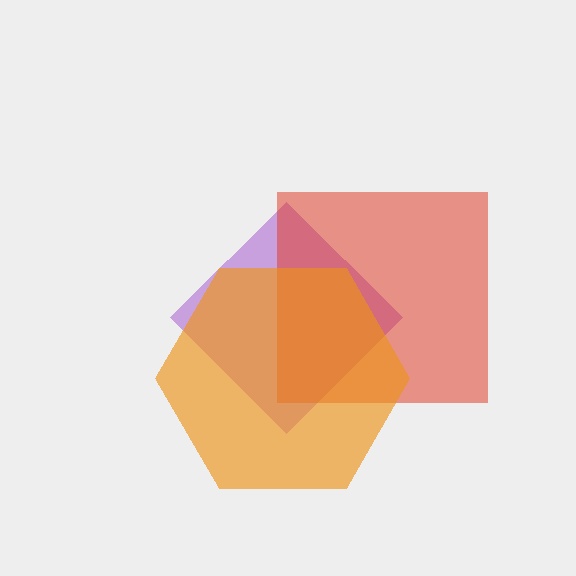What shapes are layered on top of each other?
The layered shapes are: a purple diamond, a red square, an orange hexagon.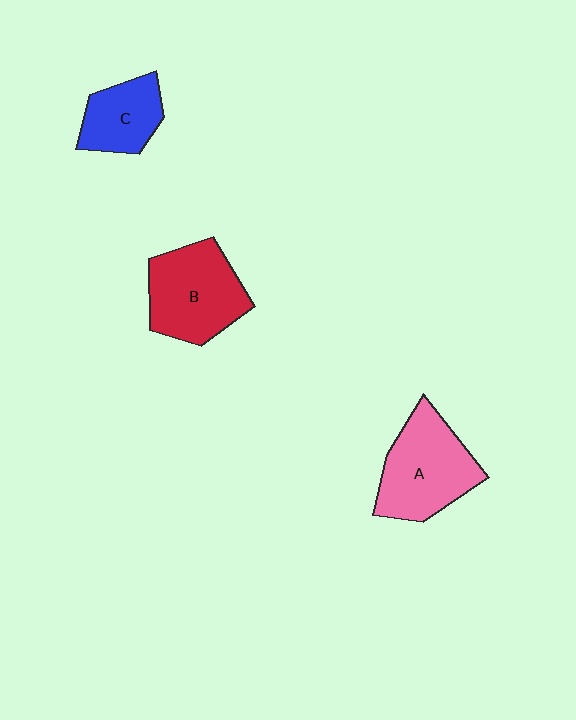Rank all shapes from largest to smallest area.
From largest to smallest: A (pink), B (red), C (blue).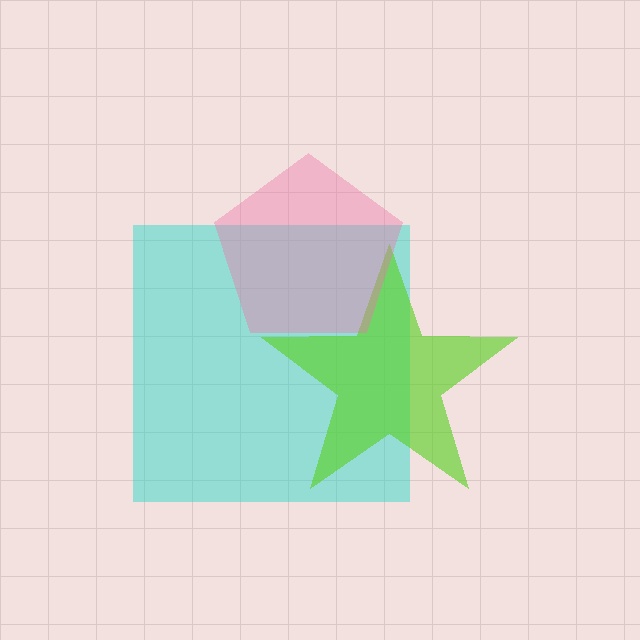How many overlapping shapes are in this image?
There are 3 overlapping shapes in the image.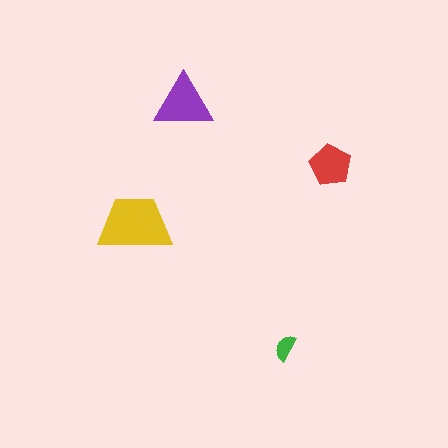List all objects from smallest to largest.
The green semicircle, the red pentagon, the purple triangle, the yellow trapezoid.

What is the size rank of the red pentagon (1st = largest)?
3rd.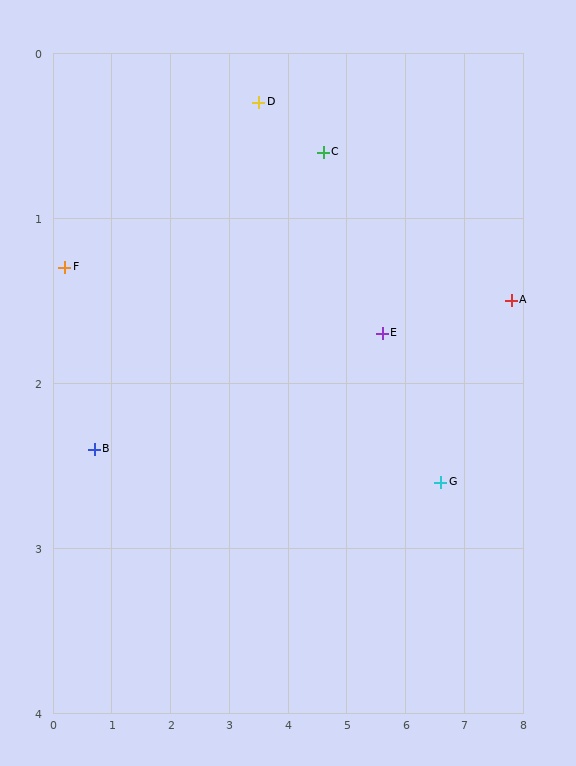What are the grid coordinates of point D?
Point D is at approximately (3.5, 0.3).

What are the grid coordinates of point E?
Point E is at approximately (5.6, 1.7).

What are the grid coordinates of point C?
Point C is at approximately (4.6, 0.6).